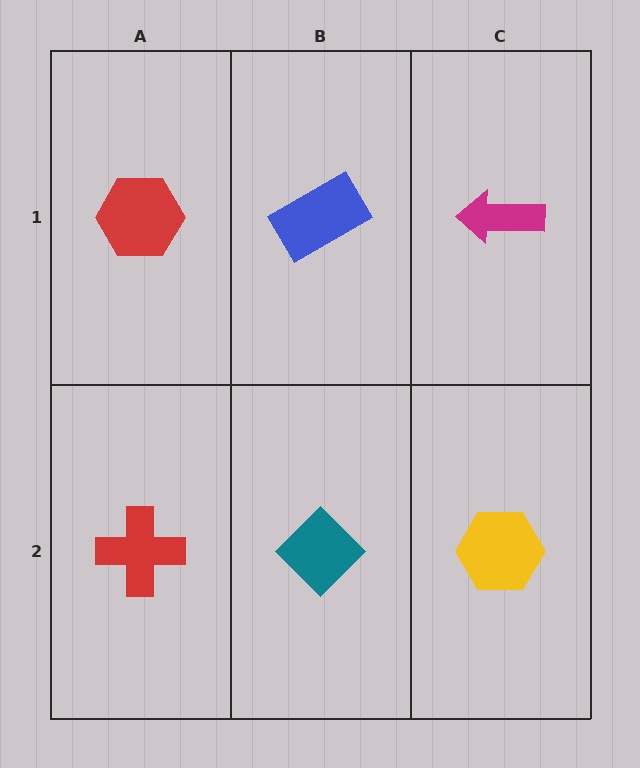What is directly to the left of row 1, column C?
A blue rectangle.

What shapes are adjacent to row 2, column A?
A red hexagon (row 1, column A), a teal diamond (row 2, column B).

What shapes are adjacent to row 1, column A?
A red cross (row 2, column A), a blue rectangle (row 1, column B).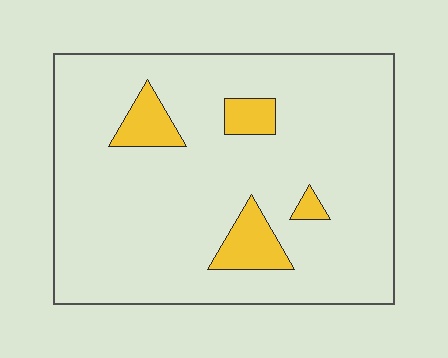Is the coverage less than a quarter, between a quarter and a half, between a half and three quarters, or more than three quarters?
Less than a quarter.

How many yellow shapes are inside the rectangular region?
4.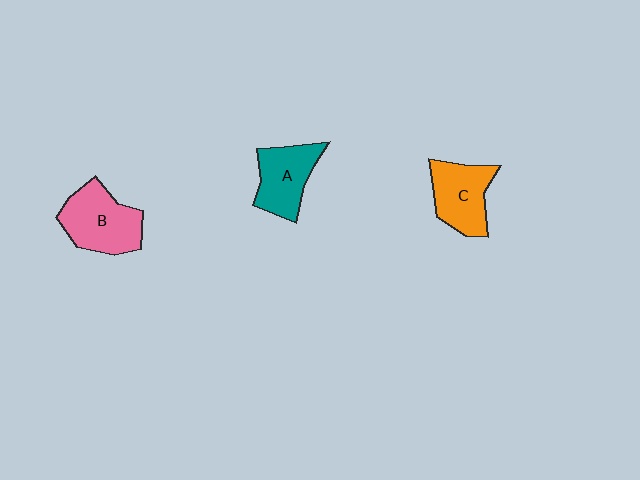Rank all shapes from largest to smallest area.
From largest to smallest: B (pink), C (orange), A (teal).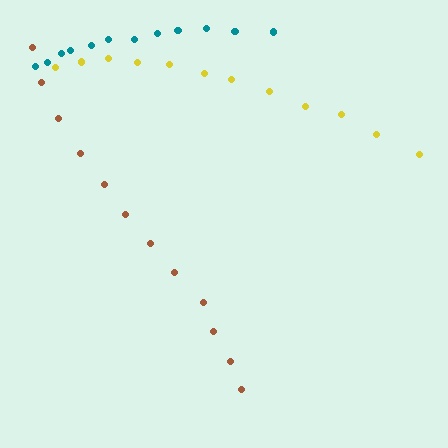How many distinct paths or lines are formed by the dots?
There are 3 distinct paths.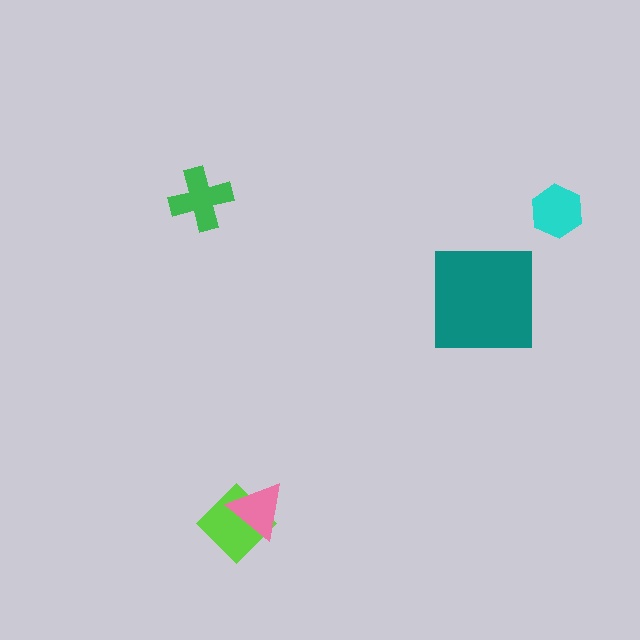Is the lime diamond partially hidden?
Yes, it is partially covered by another shape.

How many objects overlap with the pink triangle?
1 object overlaps with the pink triangle.